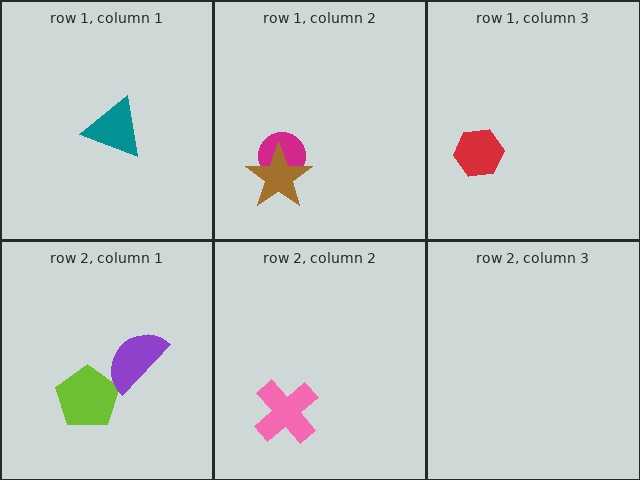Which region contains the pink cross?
The row 2, column 2 region.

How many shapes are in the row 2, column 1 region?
2.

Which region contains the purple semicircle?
The row 2, column 1 region.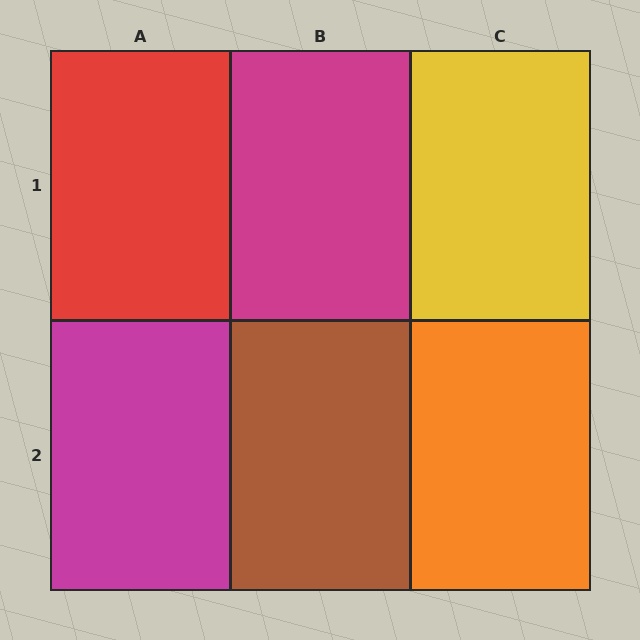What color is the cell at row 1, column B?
Magenta.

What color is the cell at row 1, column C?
Yellow.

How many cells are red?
1 cell is red.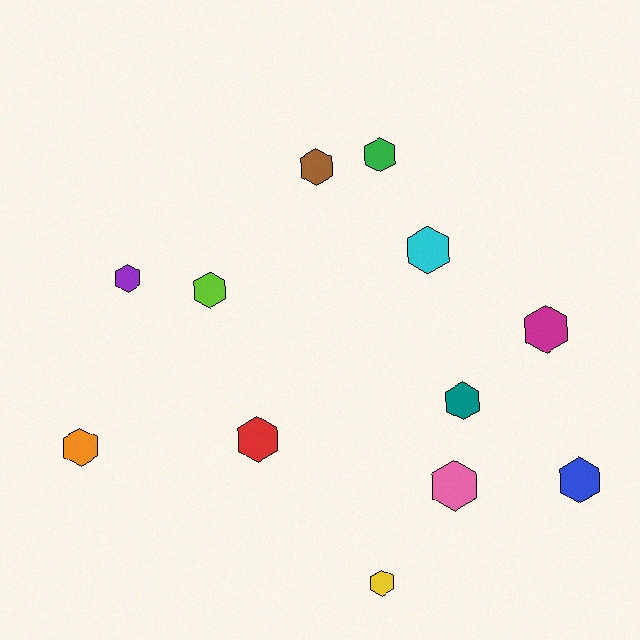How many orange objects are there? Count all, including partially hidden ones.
There is 1 orange object.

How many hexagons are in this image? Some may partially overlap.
There are 12 hexagons.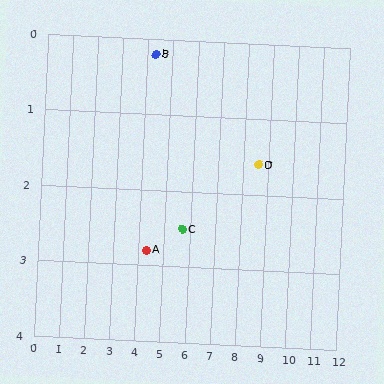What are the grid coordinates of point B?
Point B is at approximately (4.3, 0.2).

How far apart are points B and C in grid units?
Points B and C are about 2.7 grid units apart.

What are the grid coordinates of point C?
Point C is at approximately (5.7, 2.5).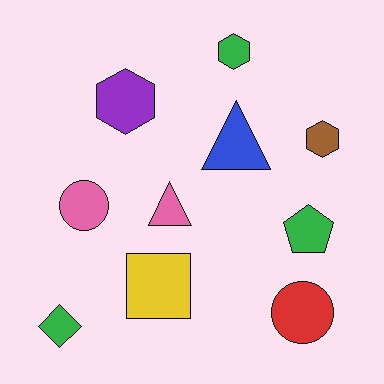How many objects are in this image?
There are 10 objects.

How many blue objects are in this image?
There is 1 blue object.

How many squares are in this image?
There is 1 square.